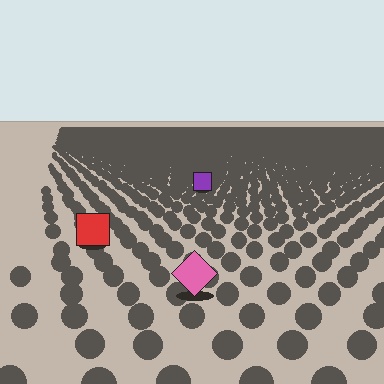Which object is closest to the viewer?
The pink diamond is closest. The texture marks near it are larger and more spread out.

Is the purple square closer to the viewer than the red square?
No. The red square is closer — you can tell from the texture gradient: the ground texture is coarser near it.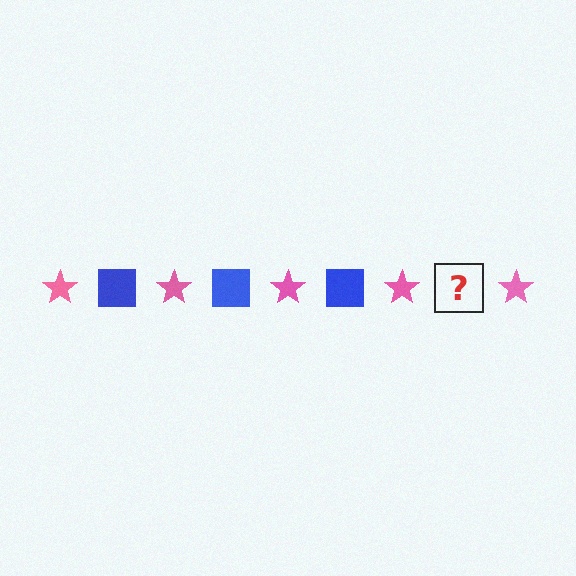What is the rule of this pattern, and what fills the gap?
The rule is that the pattern alternates between pink star and blue square. The gap should be filled with a blue square.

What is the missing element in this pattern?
The missing element is a blue square.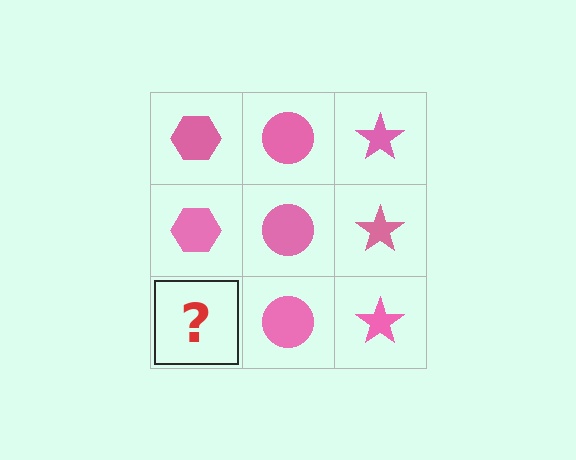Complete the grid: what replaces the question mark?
The question mark should be replaced with a pink hexagon.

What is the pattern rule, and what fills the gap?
The rule is that each column has a consistent shape. The gap should be filled with a pink hexagon.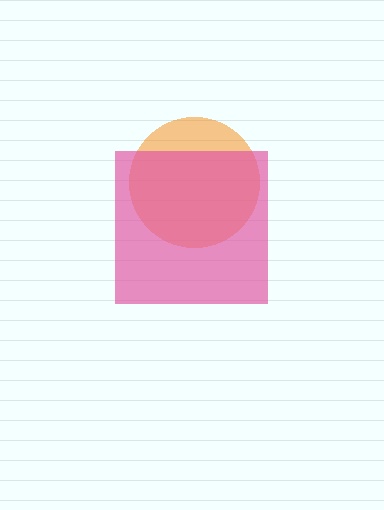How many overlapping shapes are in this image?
There are 2 overlapping shapes in the image.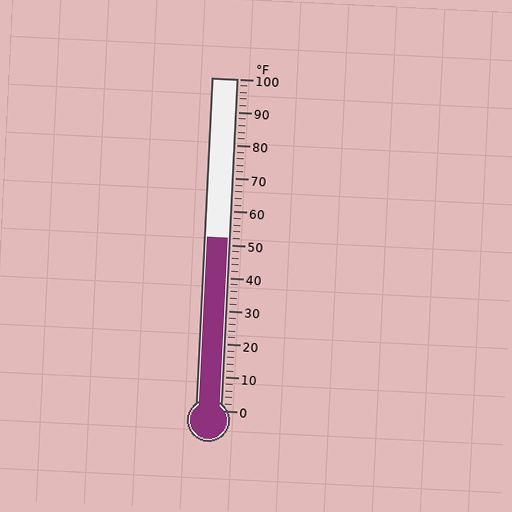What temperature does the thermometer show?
The thermometer shows approximately 52°F.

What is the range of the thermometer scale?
The thermometer scale ranges from 0°F to 100°F.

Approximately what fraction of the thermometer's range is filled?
The thermometer is filled to approximately 50% of its range.